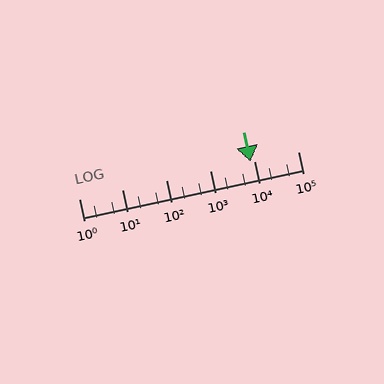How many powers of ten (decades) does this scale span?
The scale spans 5 decades, from 1 to 100000.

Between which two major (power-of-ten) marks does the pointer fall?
The pointer is between 1000 and 10000.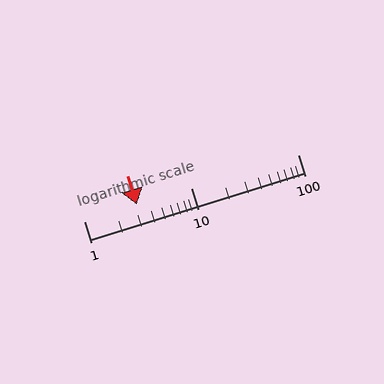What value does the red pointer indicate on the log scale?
The pointer indicates approximately 3.1.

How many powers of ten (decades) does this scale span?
The scale spans 2 decades, from 1 to 100.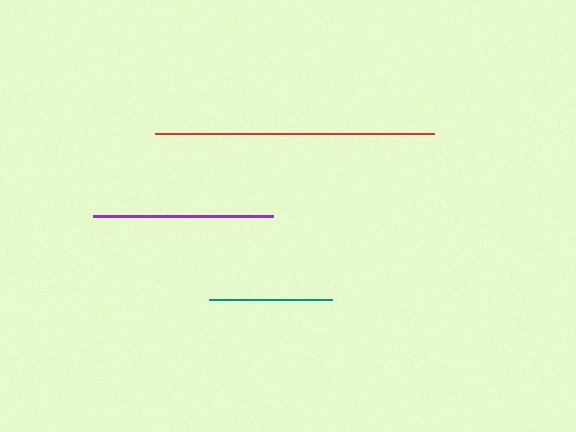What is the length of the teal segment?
The teal segment is approximately 123 pixels long.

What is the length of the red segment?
The red segment is approximately 279 pixels long.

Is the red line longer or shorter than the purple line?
The red line is longer than the purple line.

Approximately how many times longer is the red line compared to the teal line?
The red line is approximately 2.3 times the length of the teal line.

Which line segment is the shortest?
The teal line is the shortest at approximately 123 pixels.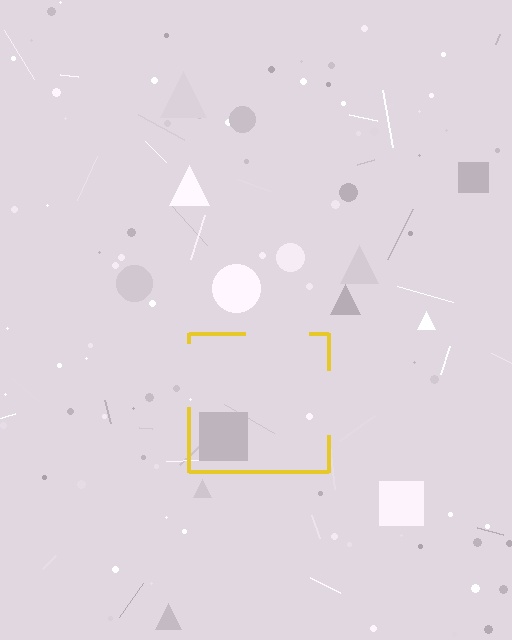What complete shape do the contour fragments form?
The contour fragments form a square.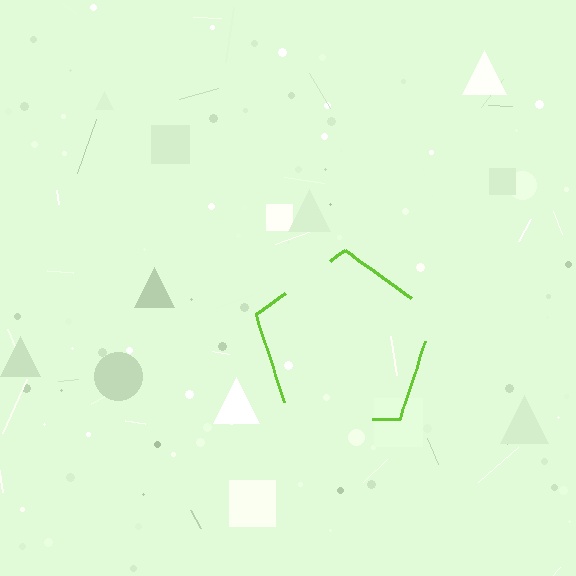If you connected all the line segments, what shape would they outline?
They would outline a pentagon.